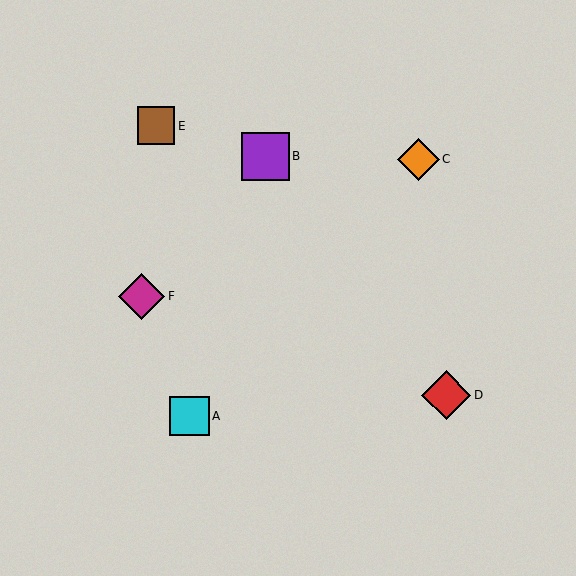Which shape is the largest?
The red diamond (labeled D) is the largest.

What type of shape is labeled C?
Shape C is an orange diamond.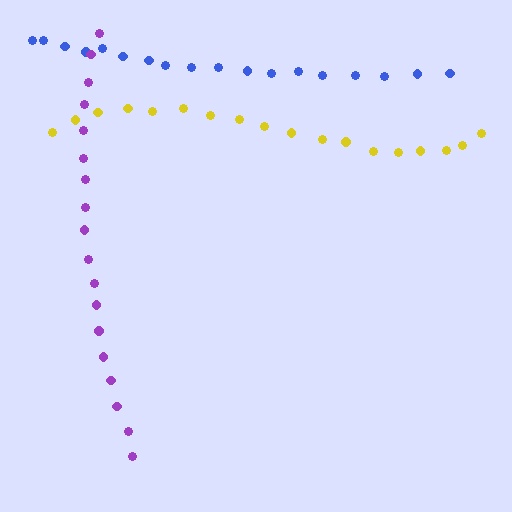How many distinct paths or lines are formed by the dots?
There are 3 distinct paths.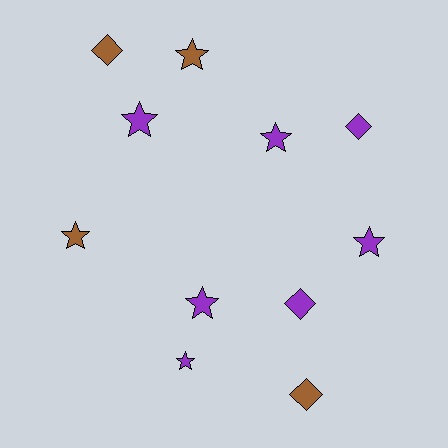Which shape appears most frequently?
Star, with 7 objects.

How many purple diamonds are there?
There are 2 purple diamonds.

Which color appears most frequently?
Purple, with 7 objects.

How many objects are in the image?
There are 11 objects.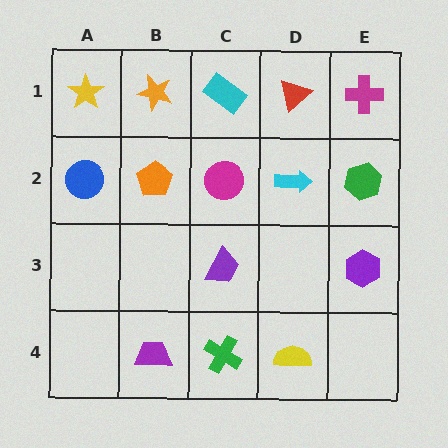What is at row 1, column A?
A yellow star.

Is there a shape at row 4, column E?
No, that cell is empty.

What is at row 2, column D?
A cyan arrow.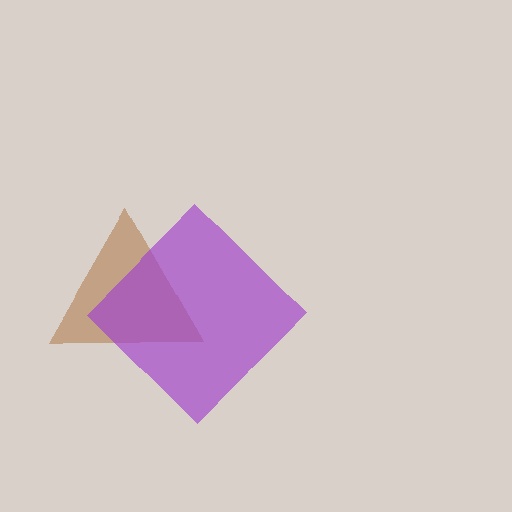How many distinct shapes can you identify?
There are 2 distinct shapes: a brown triangle, a purple diamond.